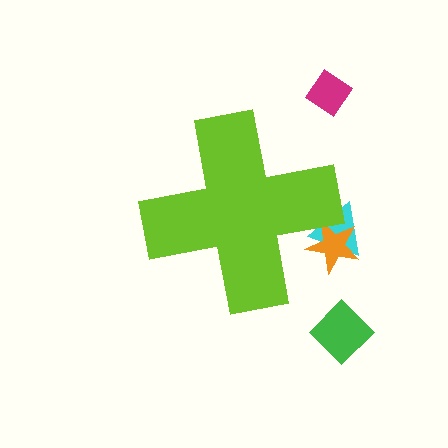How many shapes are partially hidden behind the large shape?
2 shapes are partially hidden.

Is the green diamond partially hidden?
No, the green diamond is fully visible.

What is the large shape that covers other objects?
A lime cross.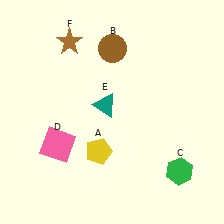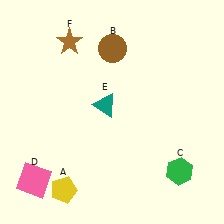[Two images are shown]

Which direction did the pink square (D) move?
The pink square (D) moved down.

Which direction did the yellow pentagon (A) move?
The yellow pentagon (A) moved down.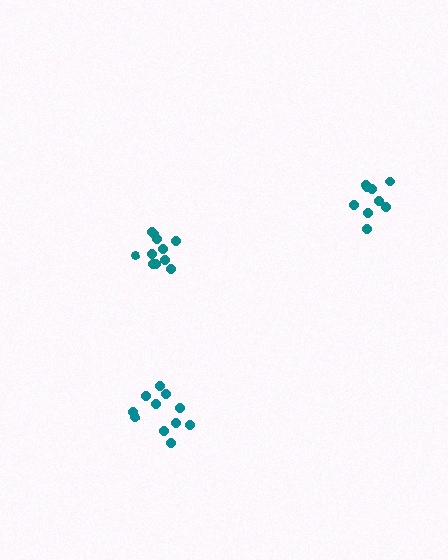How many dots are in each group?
Group 1: 11 dots, Group 2: 9 dots, Group 3: 11 dots (31 total).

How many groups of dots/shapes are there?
There are 3 groups.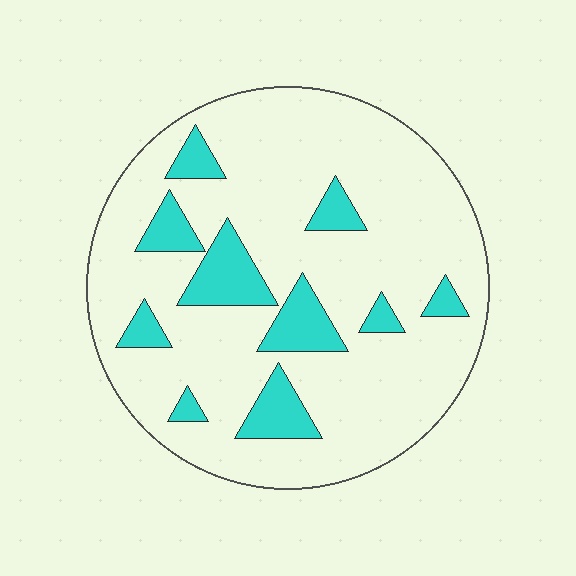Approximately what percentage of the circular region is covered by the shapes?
Approximately 15%.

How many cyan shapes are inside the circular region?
10.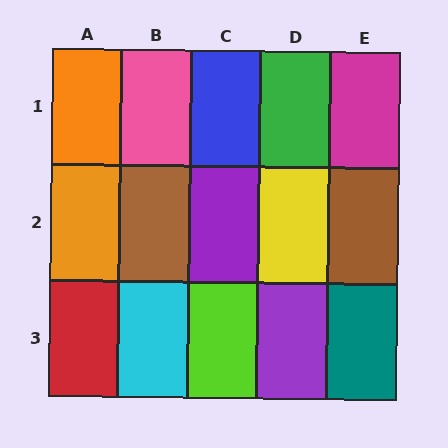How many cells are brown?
2 cells are brown.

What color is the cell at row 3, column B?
Cyan.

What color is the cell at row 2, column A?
Orange.